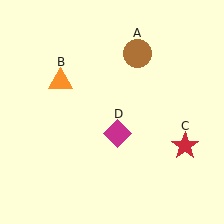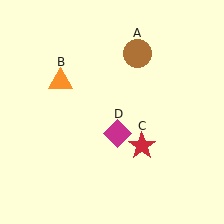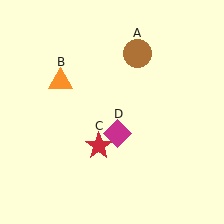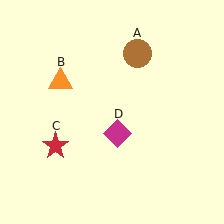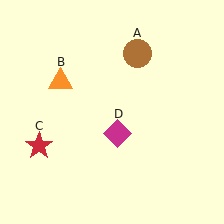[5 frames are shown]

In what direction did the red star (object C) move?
The red star (object C) moved left.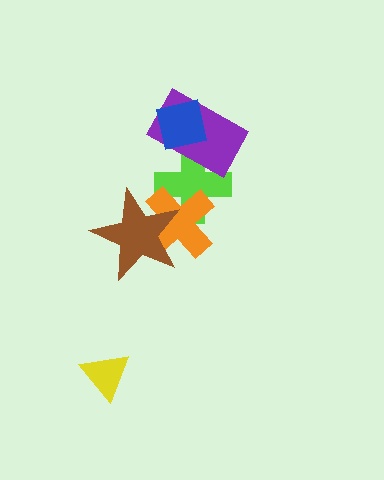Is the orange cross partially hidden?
Yes, it is partially covered by another shape.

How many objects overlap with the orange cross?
2 objects overlap with the orange cross.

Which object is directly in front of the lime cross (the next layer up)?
The orange cross is directly in front of the lime cross.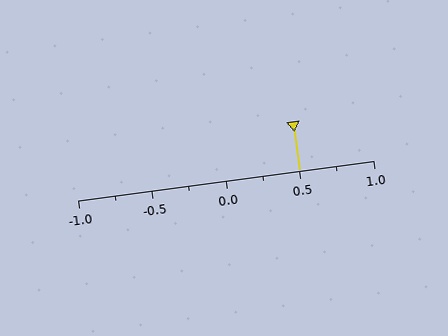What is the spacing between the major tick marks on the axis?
The major ticks are spaced 0.5 apart.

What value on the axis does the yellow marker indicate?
The marker indicates approximately 0.5.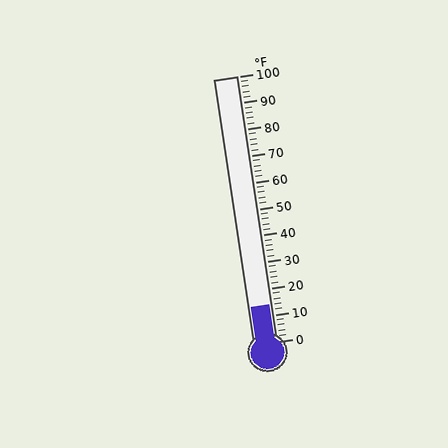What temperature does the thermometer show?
The thermometer shows approximately 14°F.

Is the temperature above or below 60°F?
The temperature is below 60°F.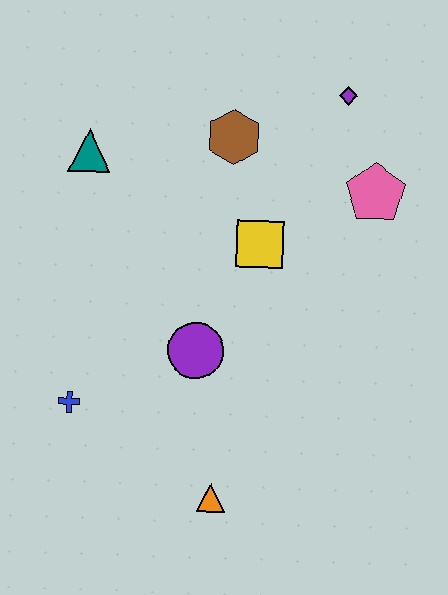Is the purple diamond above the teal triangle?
Yes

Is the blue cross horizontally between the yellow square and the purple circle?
No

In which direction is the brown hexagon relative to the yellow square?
The brown hexagon is above the yellow square.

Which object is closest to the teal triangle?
The brown hexagon is closest to the teal triangle.